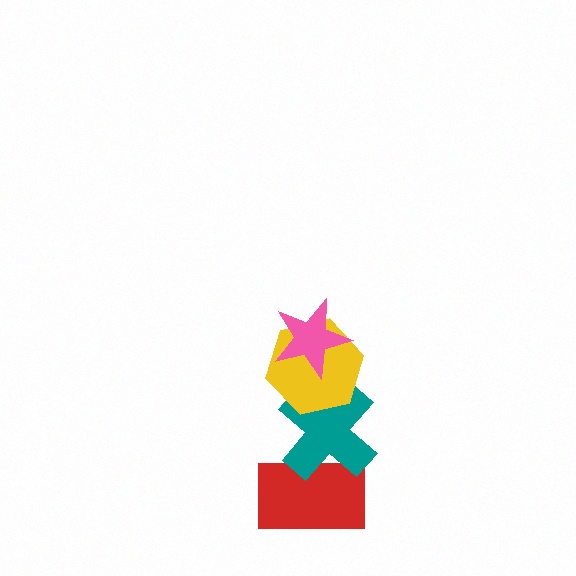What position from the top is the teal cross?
The teal cross is 3rd from the top.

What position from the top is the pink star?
The pink star is 1st from the top.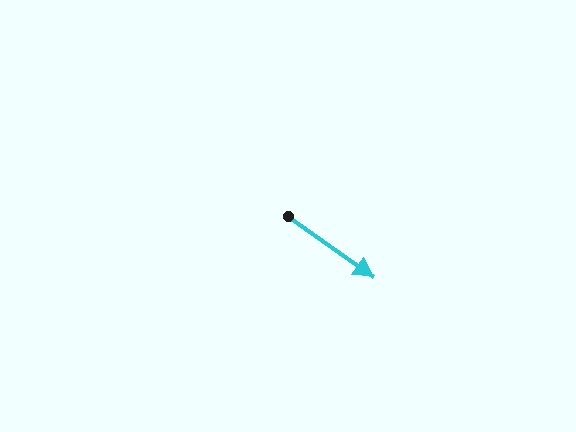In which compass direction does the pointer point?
Southeast.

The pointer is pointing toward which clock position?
Roughly 4 o'clock.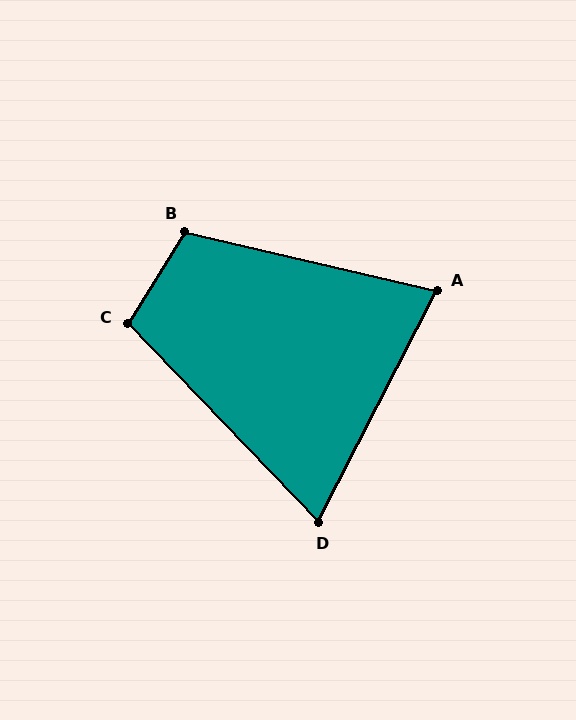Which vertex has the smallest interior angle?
D, at approximately 71 degrees.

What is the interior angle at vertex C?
Approximately 104 degrees (obtuse).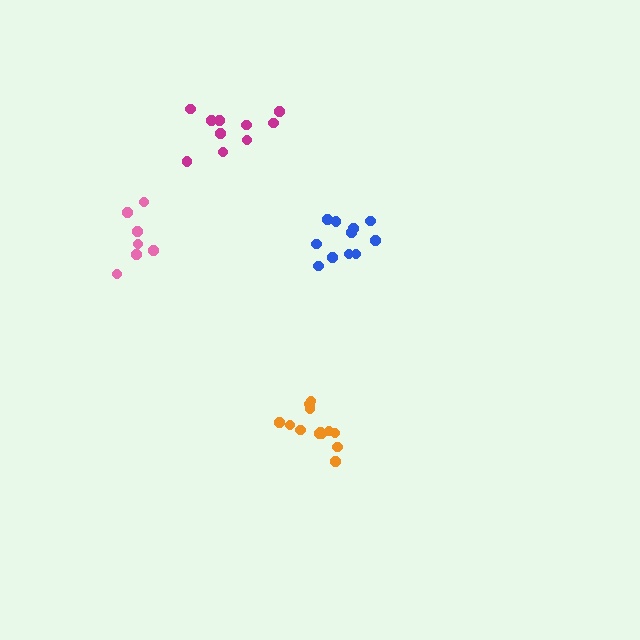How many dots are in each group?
Group 1: 11 dots, Group 2: 7 dots, Group 3: 13 dots, Group 4: 10 dots (41 total).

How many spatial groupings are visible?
There are 4 spatial groupings.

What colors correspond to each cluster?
The clusters are colored: blue, pink, orange, magenta.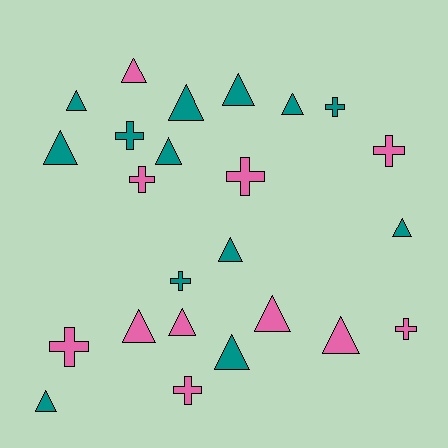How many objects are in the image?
There are 24 objects.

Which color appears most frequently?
Teal, with 13 objects.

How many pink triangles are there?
There are 5 pink triangles.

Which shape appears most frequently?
Triangle, with 15 objects.